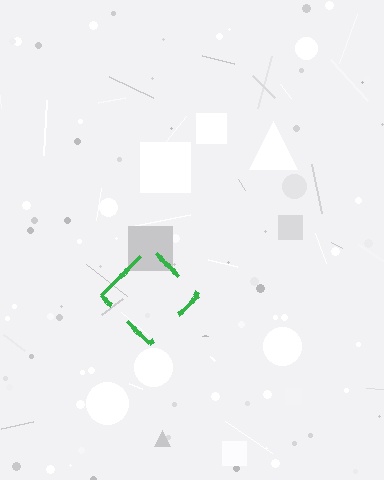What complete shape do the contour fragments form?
The contour fragments form a diamond.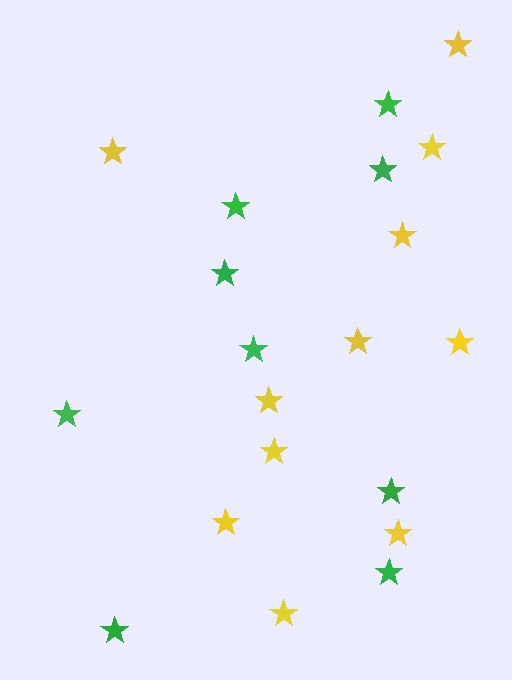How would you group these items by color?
There are 2 groups: one group of yellow stars (11) and one group of green stars (9).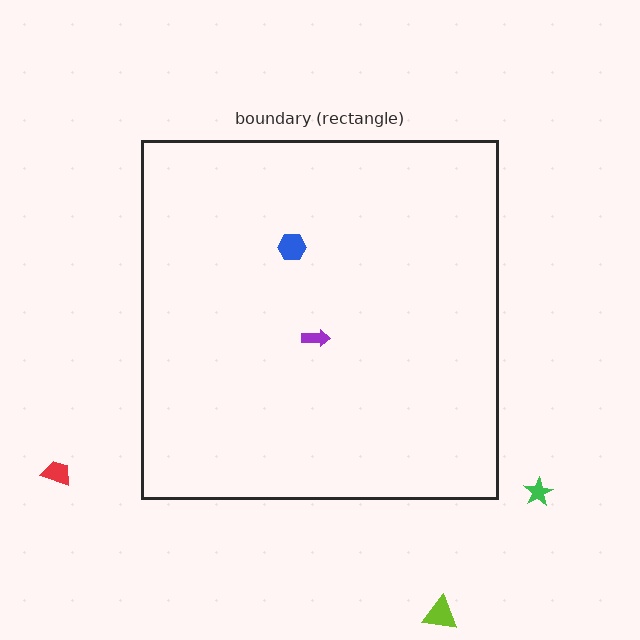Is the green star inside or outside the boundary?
Outside.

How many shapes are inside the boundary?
2 inside, 3 outside.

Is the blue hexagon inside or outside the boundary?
Inside.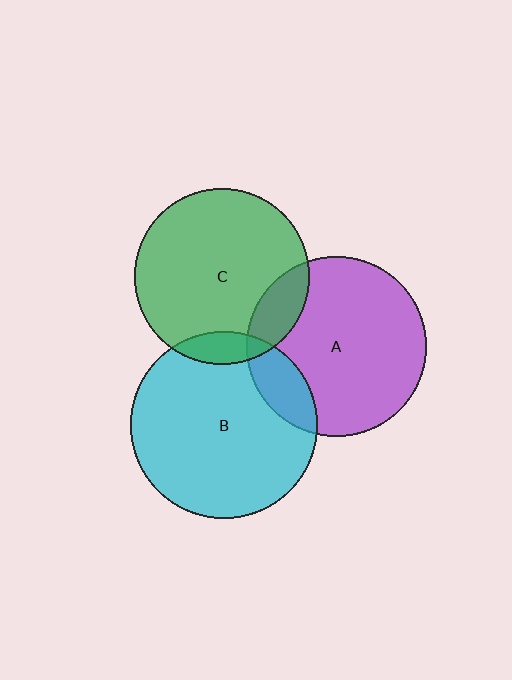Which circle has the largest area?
Circle B (cyan).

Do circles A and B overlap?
Yes.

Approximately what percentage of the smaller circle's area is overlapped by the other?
Approximately 15%.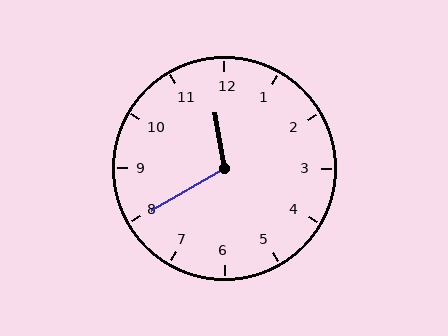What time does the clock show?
11:40.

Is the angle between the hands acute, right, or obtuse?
It is obtuse.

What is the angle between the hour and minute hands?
Approximately 110 degrees.